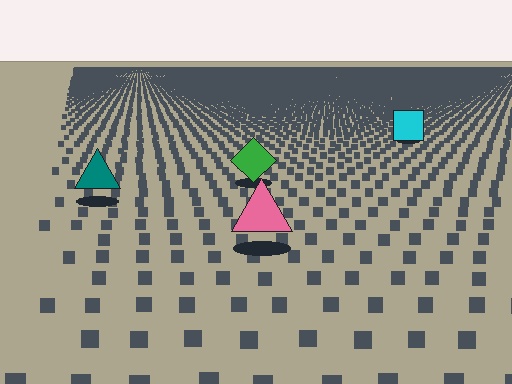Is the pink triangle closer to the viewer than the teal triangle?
Yes. The pink triangle is closer — you can tell from the texture gradient: the ground texture is coarser near it.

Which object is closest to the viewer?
The pink triangle is closest. The texture marks near it are larger and more spread out.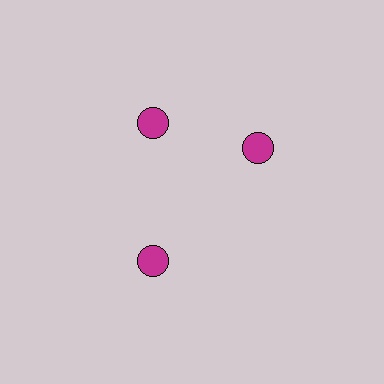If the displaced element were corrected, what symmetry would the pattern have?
It would have 3-fold rotational symmetry — the pattern would map onto itself every 120 degrees.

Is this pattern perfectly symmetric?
No. The 3 magenta circles are arranged in a ring, but one element near the 3 o'clock position is rotated out of alignment along the ring, breaking the 3-fold rotational symmetry.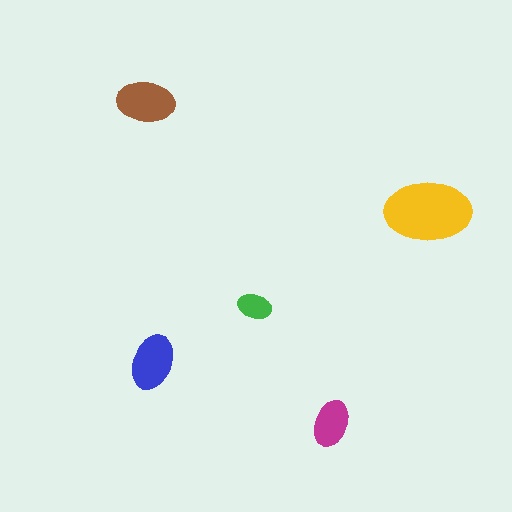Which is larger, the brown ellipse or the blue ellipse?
The brown one.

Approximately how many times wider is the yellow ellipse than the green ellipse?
About 2.5 times wider.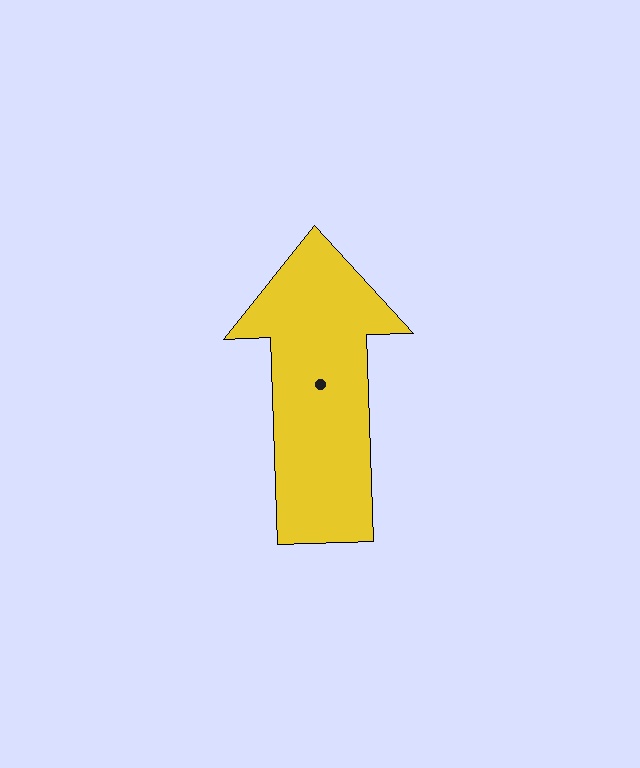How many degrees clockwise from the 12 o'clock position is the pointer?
Approximately 358 degrees.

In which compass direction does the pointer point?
North.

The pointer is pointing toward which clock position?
Roughly 12 o'clock.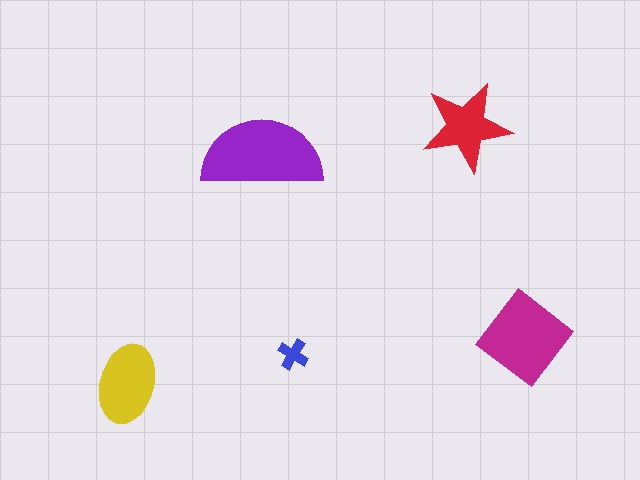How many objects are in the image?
There are 5 objects in the image.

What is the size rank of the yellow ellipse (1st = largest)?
3rd.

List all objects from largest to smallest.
The purple semicircle, the magenta diamond, the yellow ellipse, the red star, the blue cross.